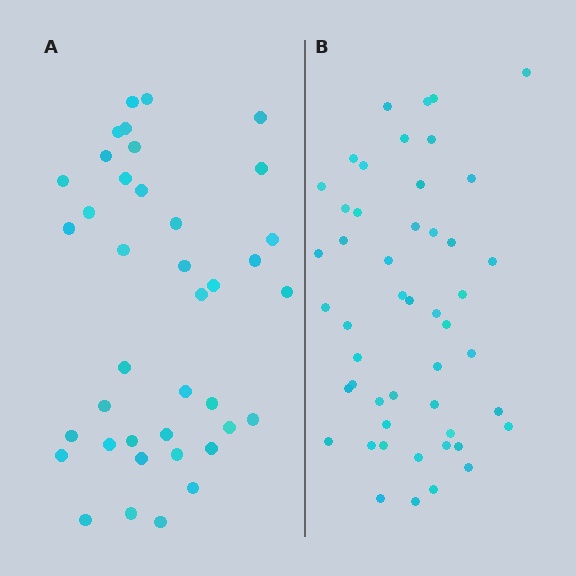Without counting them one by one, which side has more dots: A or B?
Region B (the right region) has more dots.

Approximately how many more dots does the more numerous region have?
Region B has roughly 10 or so more dots than region A.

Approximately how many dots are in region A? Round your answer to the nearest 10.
About 40 dots. (The exact count is 39, which rounds to 40.)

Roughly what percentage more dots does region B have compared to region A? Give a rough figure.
About 25% more.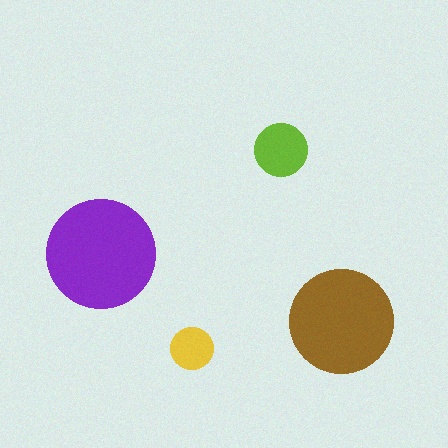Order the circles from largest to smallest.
the purple one, the brown one, the lime one, the yellow one.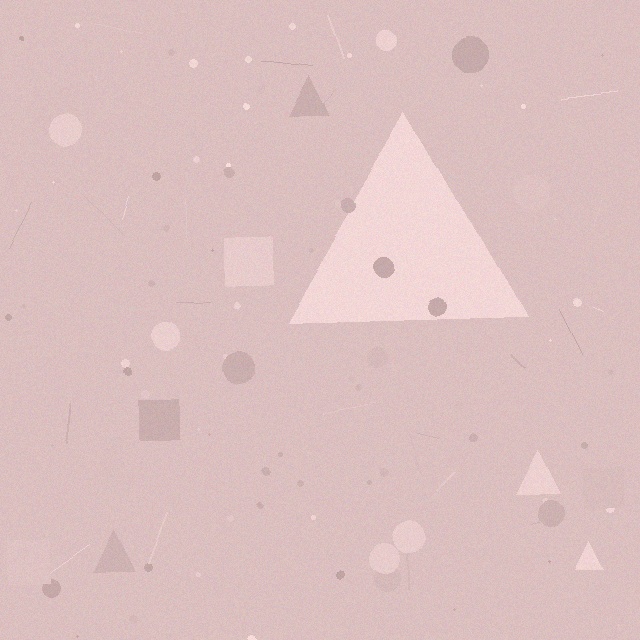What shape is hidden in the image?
A triangle is hidden in the image.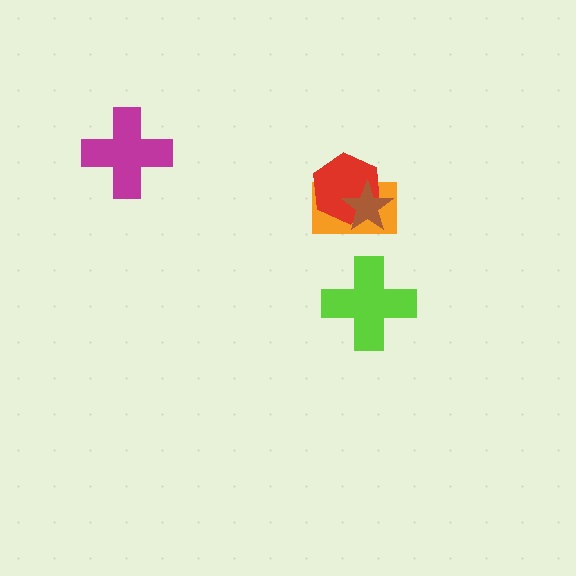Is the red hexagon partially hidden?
Yes, it is partially covered by another shape.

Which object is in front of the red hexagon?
The brown star is in front of the red hexagon.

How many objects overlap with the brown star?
2 objects overlap with the brown star.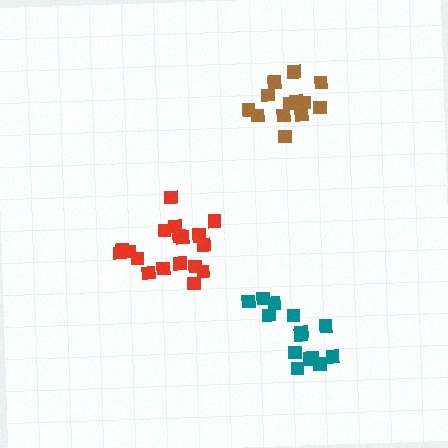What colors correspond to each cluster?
The clusters are colored: brown, red, teal.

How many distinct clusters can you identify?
There are 3 distinct clusters.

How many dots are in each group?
Group 1: 14 dots, Group 2: 19 dots, Group 3: 14 dots (47 total).